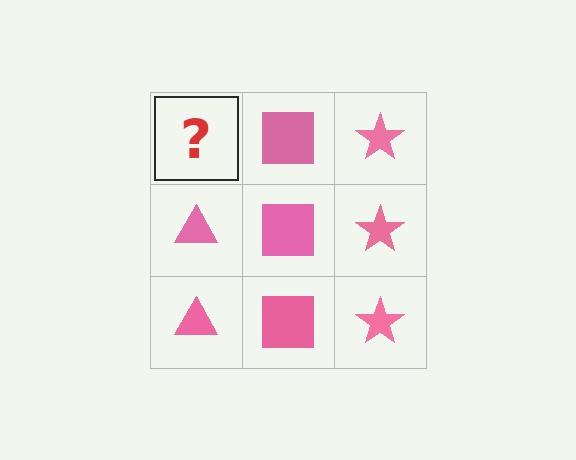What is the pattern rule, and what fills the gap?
The rule is that each column has a consistent shape. The gap should be filled with a pink triangle.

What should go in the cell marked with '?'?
The missing cell should contain a pink triangle.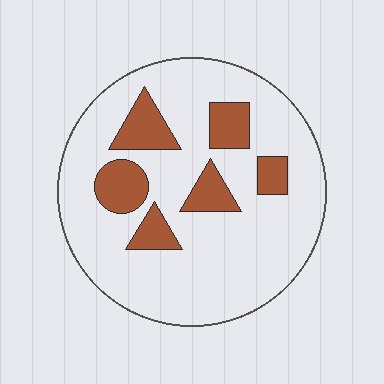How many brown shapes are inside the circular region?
6.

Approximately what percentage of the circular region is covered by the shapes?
Approximately 20%.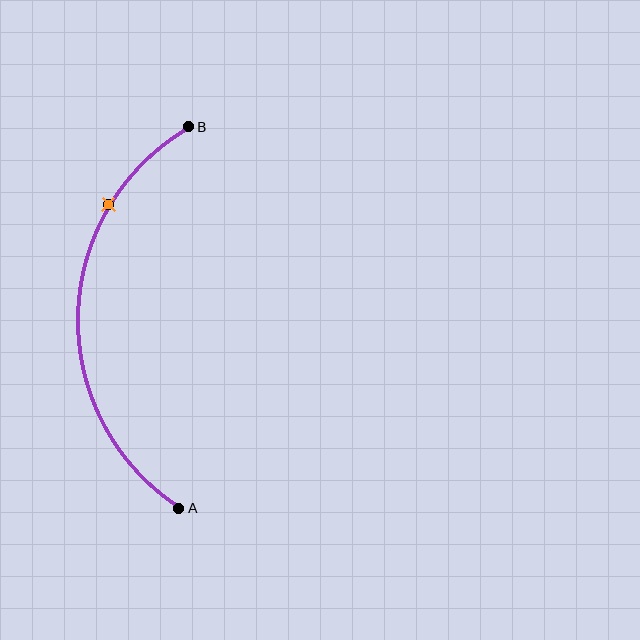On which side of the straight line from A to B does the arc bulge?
The arc bulges to the left of the straight line connecting A and B.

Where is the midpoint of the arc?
The arc midpoint is the point on the curve farthest from the straight line joining A and B. It sits to the left of that line.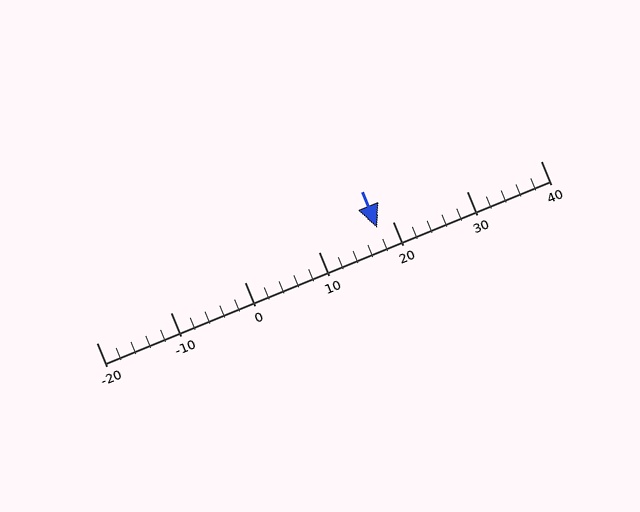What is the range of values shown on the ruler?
The ruler shows values from -20 to 40.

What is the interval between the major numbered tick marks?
The major tick marks are spaced 10 units apart.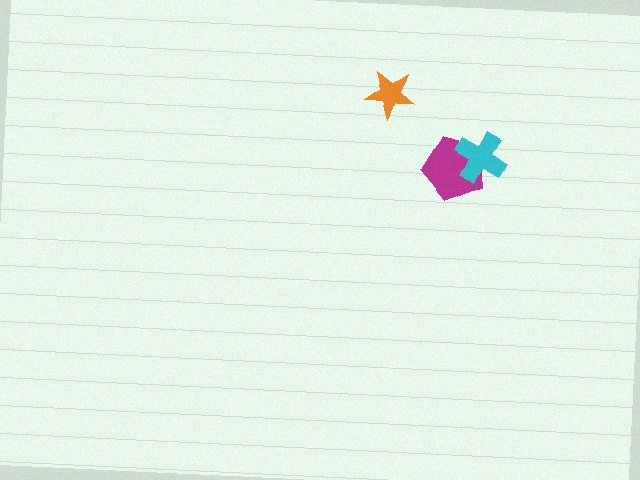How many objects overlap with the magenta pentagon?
1 object overlaps with the magenta pentagon.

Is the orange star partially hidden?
No, no other shape covers it.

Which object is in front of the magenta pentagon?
The cyan cross is in front of the magenta pentagon.